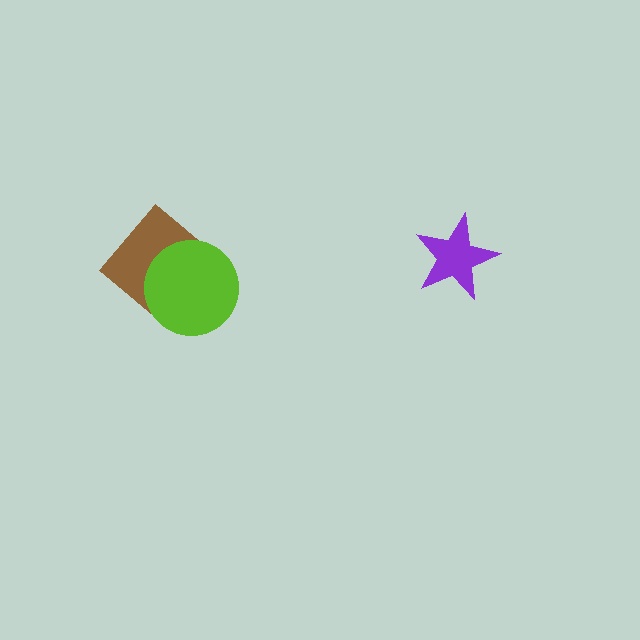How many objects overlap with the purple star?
0 objects overlap with the purple star.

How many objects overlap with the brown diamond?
1 object overlaps with the brown diamond.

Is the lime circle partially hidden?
No, no other shape covers it.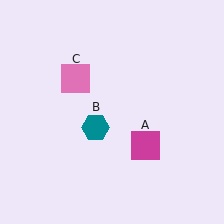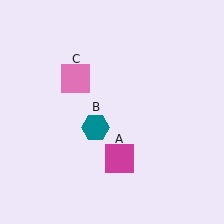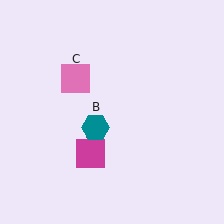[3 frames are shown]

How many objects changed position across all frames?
1 object changed position: magenta square (object A).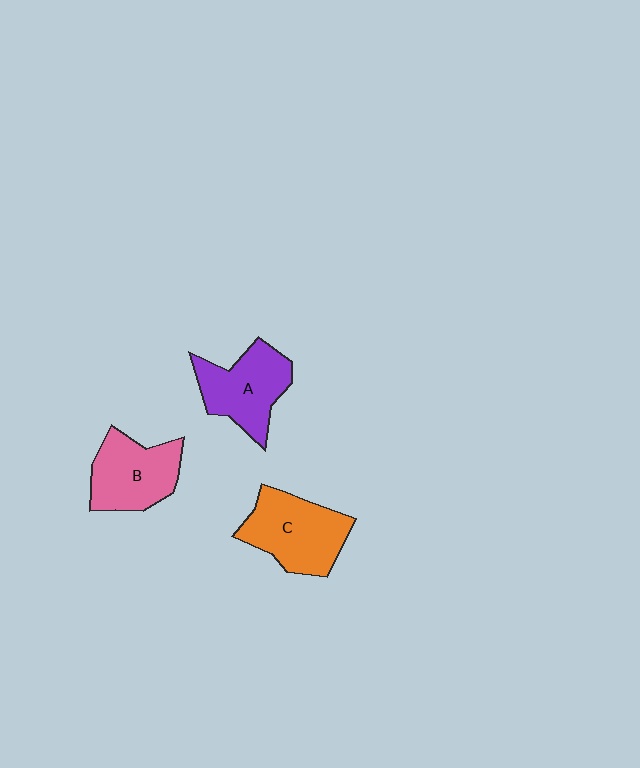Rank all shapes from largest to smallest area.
From largest to smallest: C (orange), A (purple), B (pink).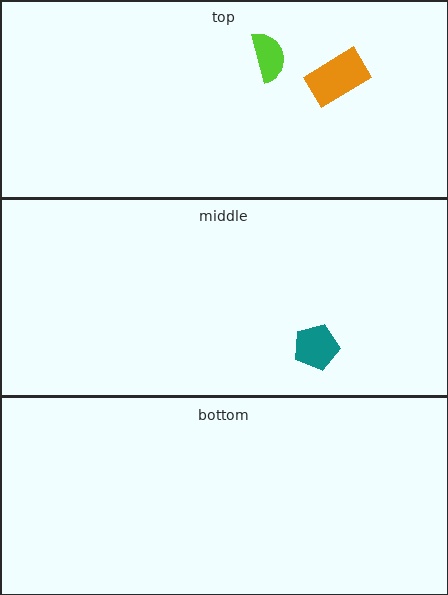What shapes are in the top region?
The lime semicircle, the orange rectangle.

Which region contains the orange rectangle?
The top region.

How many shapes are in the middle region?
1.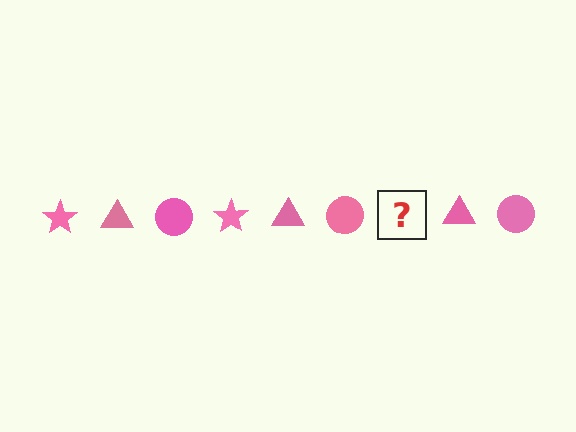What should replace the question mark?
The question mark should be replaced with a pink star.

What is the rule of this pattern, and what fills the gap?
The rule is that the pattern cycles through star, triangle, circle shapes in pink. The gap should be filled with a pink star.